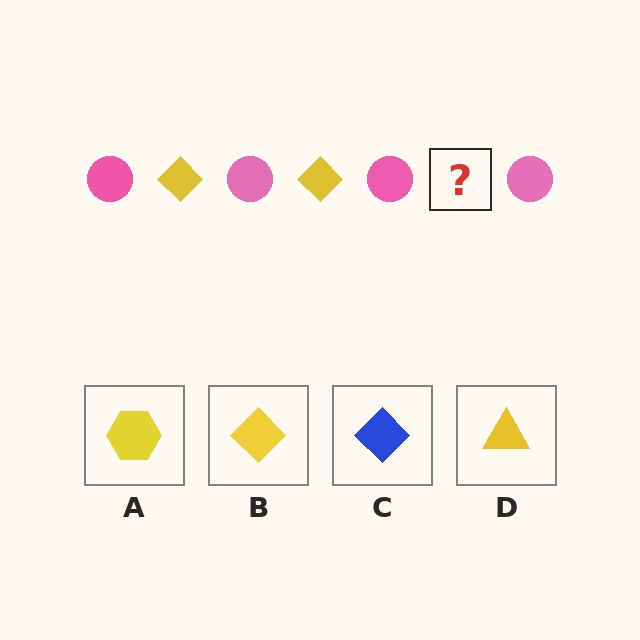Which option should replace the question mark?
Option B.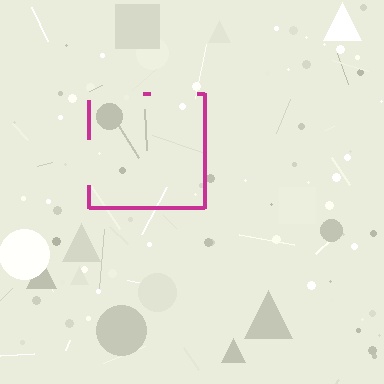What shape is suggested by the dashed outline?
The dashed outline suggests a square.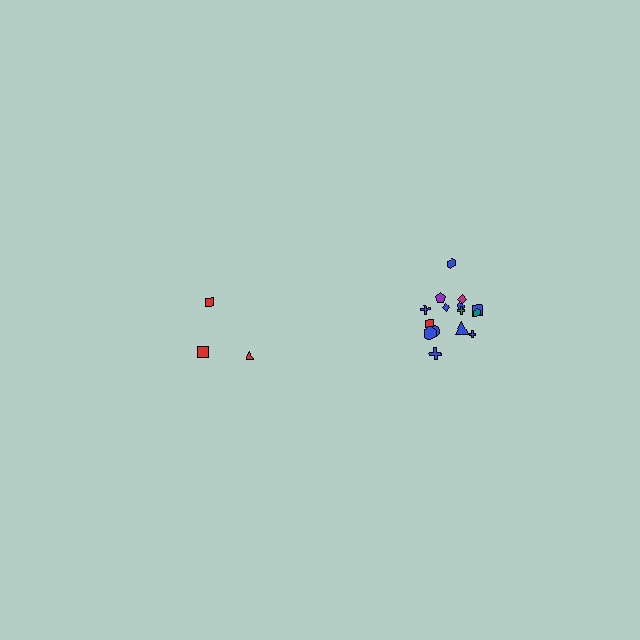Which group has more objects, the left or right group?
The right group.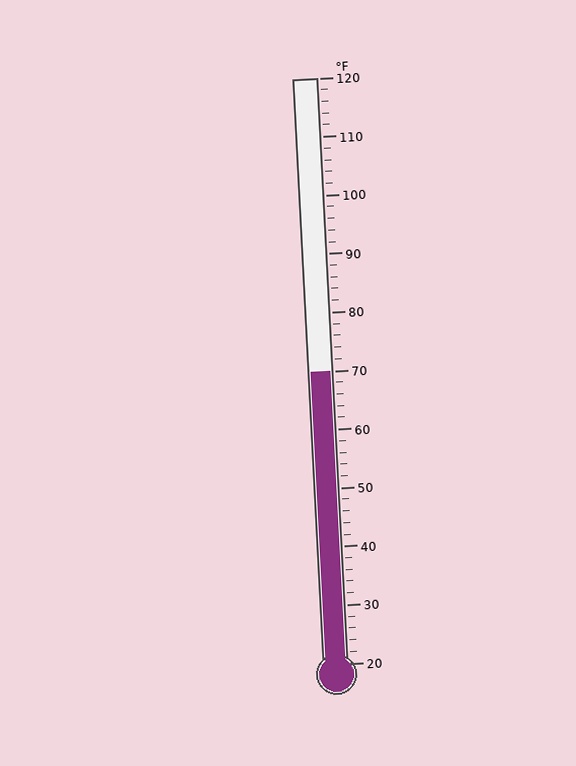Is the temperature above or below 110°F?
The temperature is below 110°F.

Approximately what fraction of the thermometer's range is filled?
The thermometer is filled to approximately 50% of its range.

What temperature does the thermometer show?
The thermometer shows approximately 70°F.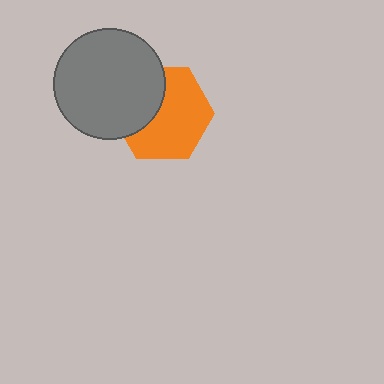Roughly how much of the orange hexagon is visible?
About half of it is visible (roughly 65%).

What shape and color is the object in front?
The object in front is a gray circle.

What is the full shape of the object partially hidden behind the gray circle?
The partially hidden object is an orange hexagon.